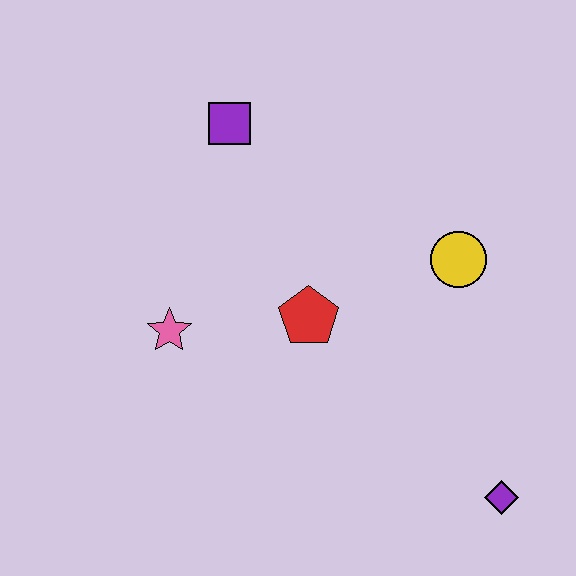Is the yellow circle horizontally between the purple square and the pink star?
No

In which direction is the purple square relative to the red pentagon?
The purple square is above the red pentagon.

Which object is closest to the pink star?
The red pentagon is closest to the pink star.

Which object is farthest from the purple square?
The purple diamond is farthest from the purple square.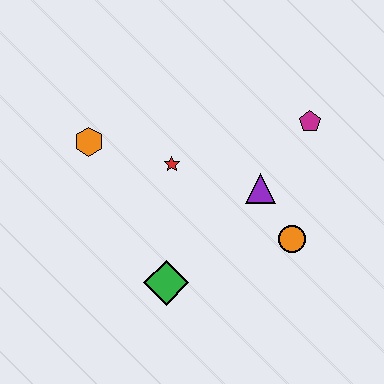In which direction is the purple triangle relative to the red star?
The purple triangle is to the right of the red star.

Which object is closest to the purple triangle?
The orange circle is closest to the purple triangle.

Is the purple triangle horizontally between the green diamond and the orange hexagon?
No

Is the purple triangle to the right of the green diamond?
Yes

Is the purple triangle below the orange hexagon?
Yes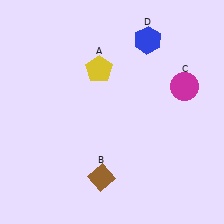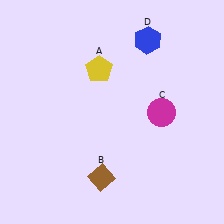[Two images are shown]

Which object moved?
The magenta circle (C) moved down.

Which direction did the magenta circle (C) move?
The magenta circle (C) moved down.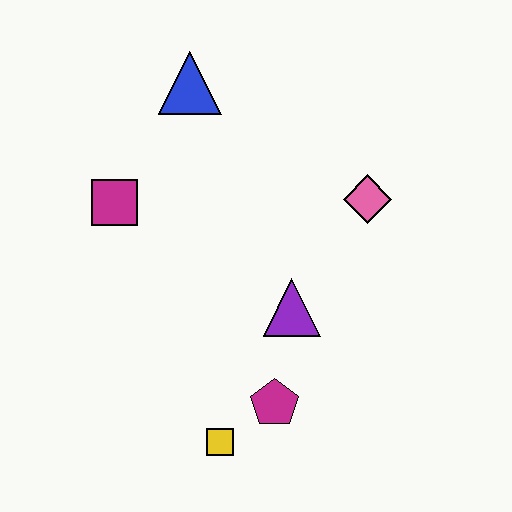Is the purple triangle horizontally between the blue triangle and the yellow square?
No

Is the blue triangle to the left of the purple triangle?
Yes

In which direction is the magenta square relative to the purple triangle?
The magenta square is to the left of the purple triangle.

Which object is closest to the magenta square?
The blue triangle is closest to the magenta square.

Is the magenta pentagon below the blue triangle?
Yes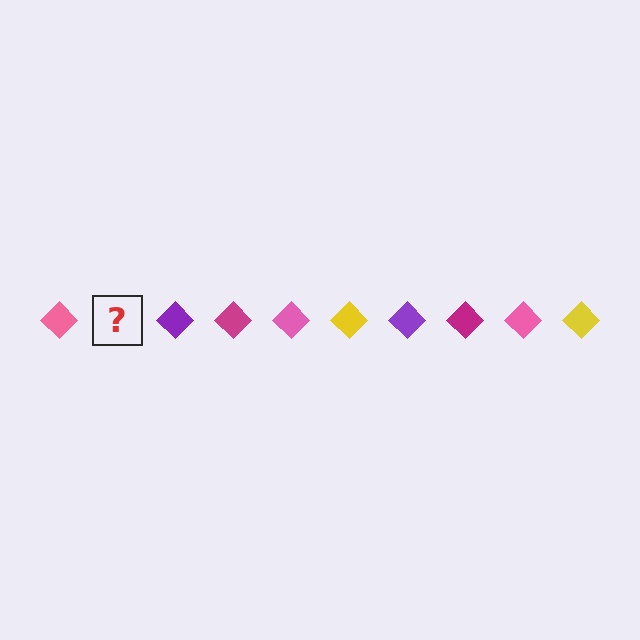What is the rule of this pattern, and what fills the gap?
The rule is that the pattern cycles through pink, yellow, purple, magenta diamonds. The gap should be filled with a yellow diamond.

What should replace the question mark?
The question mark should be replaced with a yellow diamond.